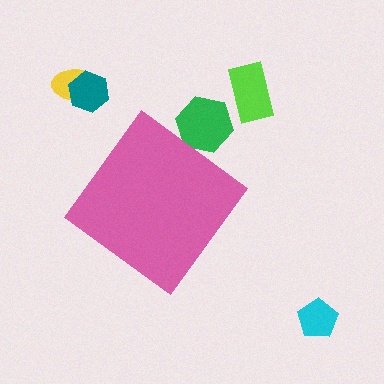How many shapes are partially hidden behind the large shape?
1 shape is partially hidden.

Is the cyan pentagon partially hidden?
No, the cyan pentagon is fully visible.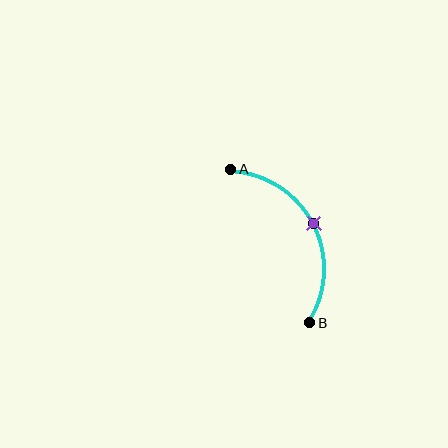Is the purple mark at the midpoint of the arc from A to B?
Yes. The purple mark lies on the arc at equal arc-length from both A and B — it is the arc midpoint.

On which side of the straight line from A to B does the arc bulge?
The arc bulges to the right of the straight line connecting A and B.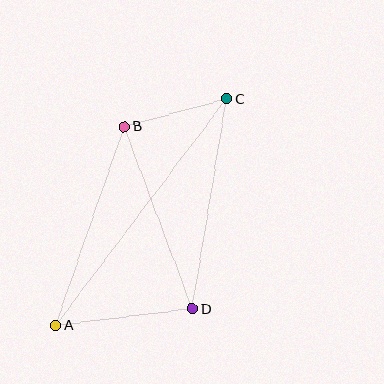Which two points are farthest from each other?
Points A and C are farthest from each other.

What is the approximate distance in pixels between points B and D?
The distance between B and D is approximately 194 pixels.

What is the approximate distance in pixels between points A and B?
The distance between A and B is approximately 210 pixels.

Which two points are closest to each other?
Points B and C are closest to each other.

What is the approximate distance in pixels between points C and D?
The distance between C and D is approximately 212 pixels.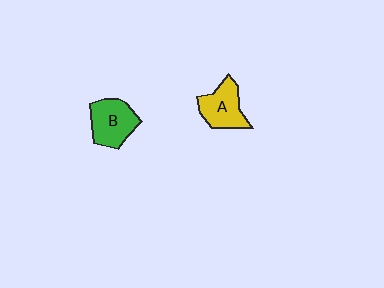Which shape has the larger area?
Shape B (green).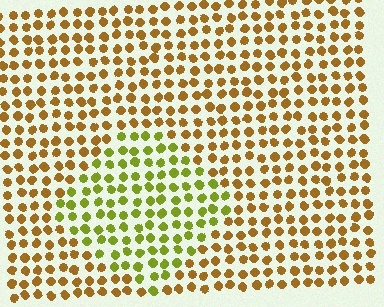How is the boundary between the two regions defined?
The boundary is defined purely by a slight shift in hue (about 40 degrees). Spacing, size, and orientation are identical on both sides.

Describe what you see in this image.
The image is filled with small brown elements in a uniform arrangement. A diamond-shaped region is visible where the elements are tinted to a slightly different hue, forming a subtle color boundary.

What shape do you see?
I see a diamond.